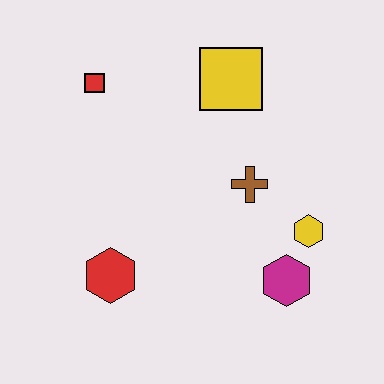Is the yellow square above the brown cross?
Yes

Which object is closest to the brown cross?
The yellow hexagon is closest to the brown cross.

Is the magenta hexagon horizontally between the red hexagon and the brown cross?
No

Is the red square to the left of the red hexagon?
Yes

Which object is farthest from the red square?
The magenta hexagon is farthest from the red square.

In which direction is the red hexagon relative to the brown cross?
The red hexagon is to the left of the brown cross.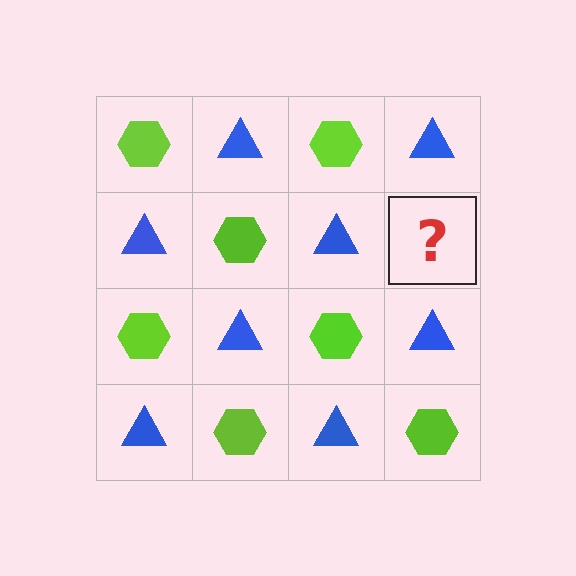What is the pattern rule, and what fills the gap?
The rule is that it alternates lime hexagon and blue triangle in a checkerboard pattern. The gap should be filled with a lime hexagon.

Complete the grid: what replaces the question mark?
The question mark should be replaced with a lime hexagon.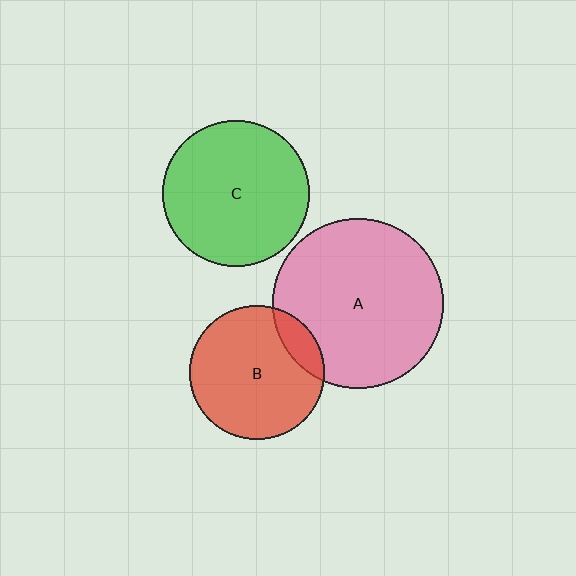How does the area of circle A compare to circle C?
Approximately 1.4 times.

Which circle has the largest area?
Circle A (pink).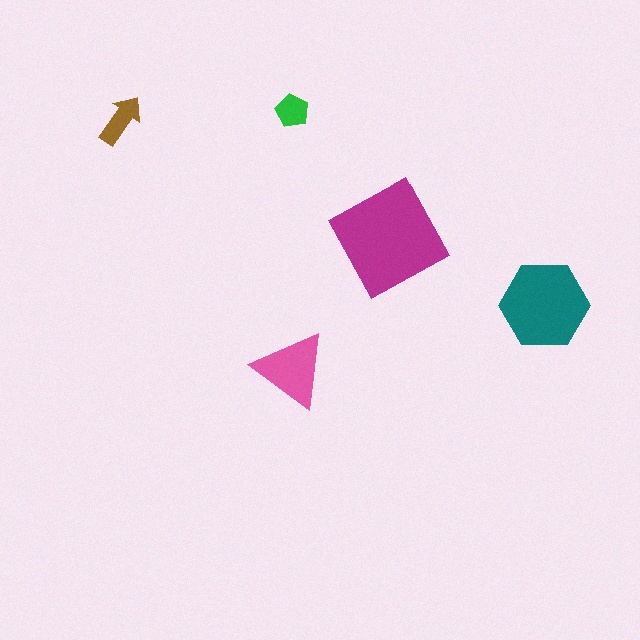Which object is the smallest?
The green pentagon.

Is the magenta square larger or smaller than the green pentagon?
Larger.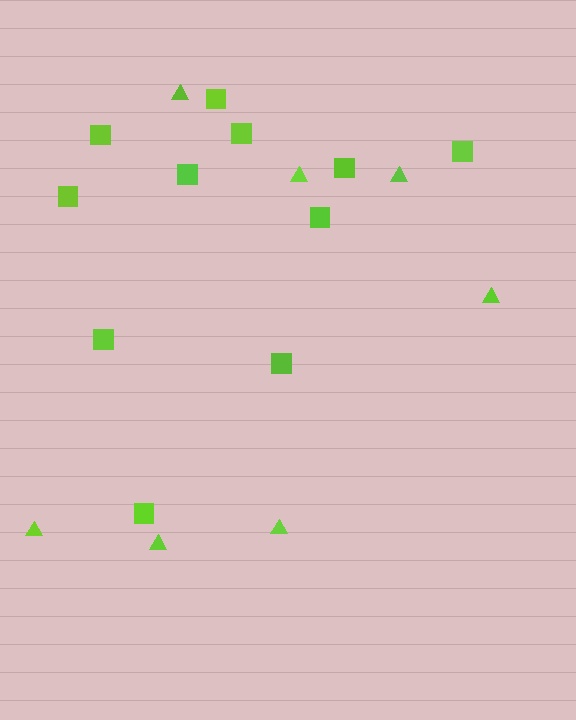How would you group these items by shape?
There are 2 groups: one group of squares (11) and one group of triangles (7).